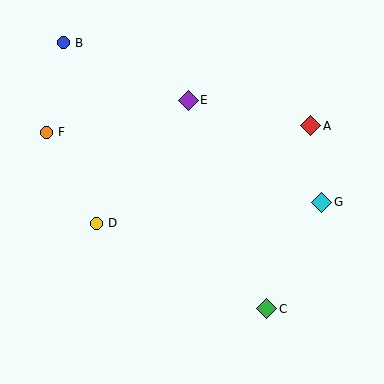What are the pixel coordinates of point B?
Point B is at (63, 43).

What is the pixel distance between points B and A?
The distance between B and A is 261 pixels.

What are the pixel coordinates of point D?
Point D is at (96, 223).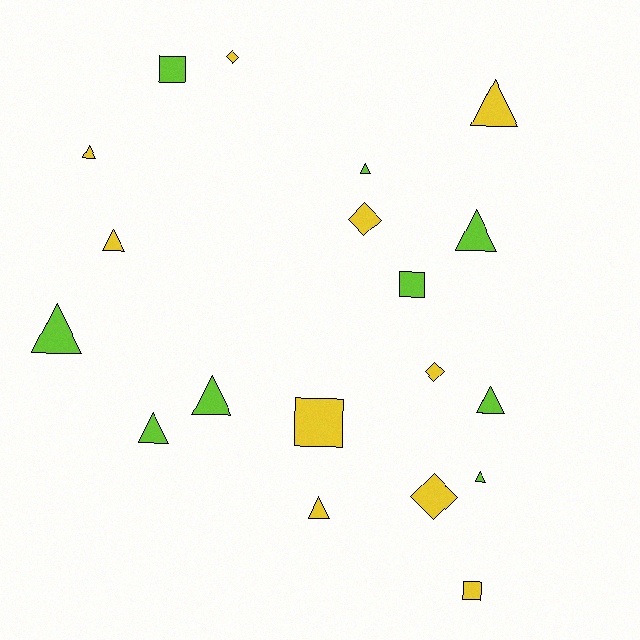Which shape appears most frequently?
Triangle, with 11 objects.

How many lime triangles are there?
There are 7 lime triangles.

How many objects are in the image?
There are 19 objects.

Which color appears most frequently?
Yellow, with 10 objects.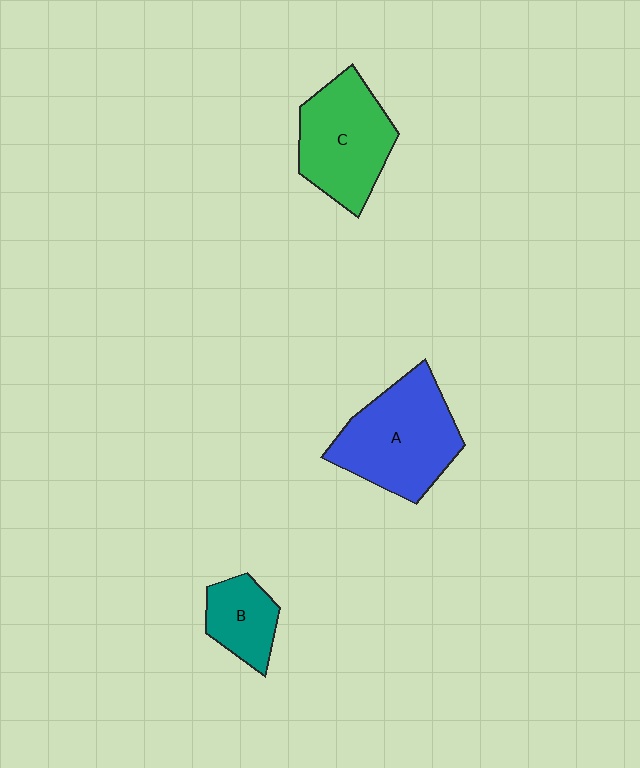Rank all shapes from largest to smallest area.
From largest to smallest: A (blue), C (green), B (teal).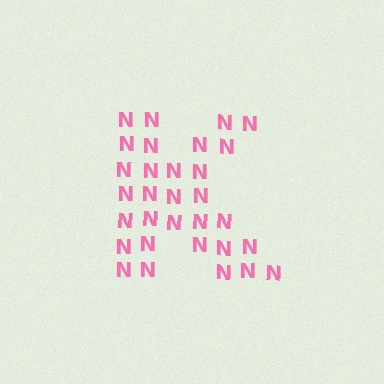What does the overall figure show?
The overall figure shows the letter K.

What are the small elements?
The small elements are letter N's.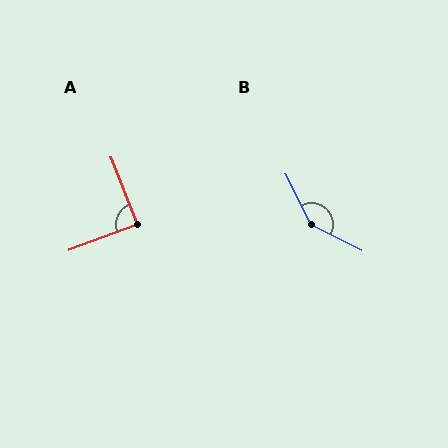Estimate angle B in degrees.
Approximately 143 degrees.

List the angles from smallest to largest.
A (89°), B (143°).